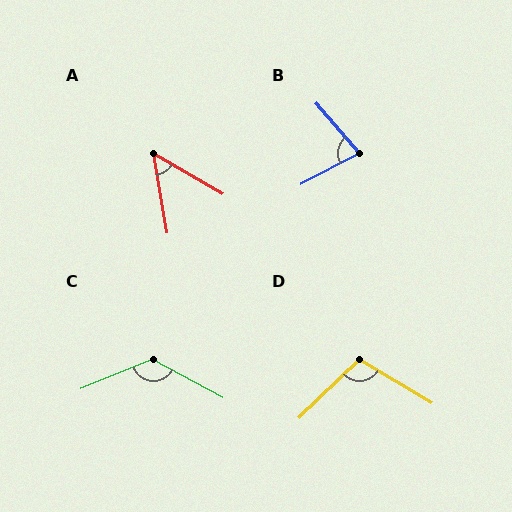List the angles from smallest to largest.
A (50°), B (77°), D (105°), C (129°).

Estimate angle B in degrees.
Approximately 77 degrees.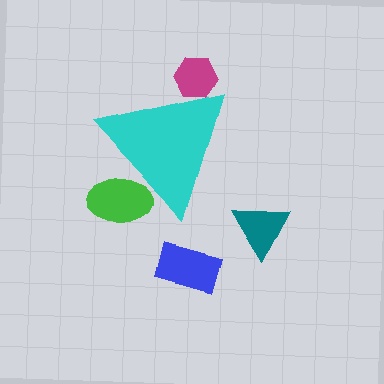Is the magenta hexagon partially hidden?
Yes, the magenta hexagon is partially hidden behind the cyan triangle.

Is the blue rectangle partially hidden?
No, the blue rectangle is fully visible.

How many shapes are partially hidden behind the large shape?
2 shapes are partially hidden.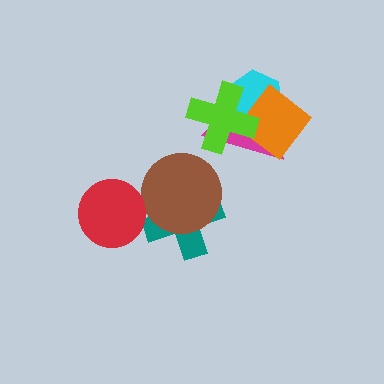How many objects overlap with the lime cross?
3 objects overlap with the lime cross.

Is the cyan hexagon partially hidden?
Yes, it is partially covered by another shape.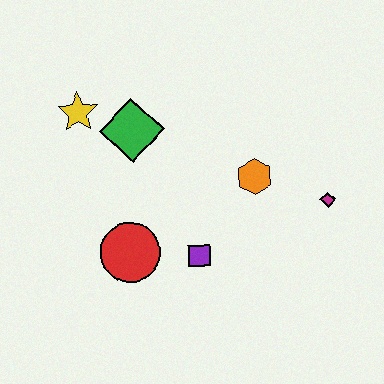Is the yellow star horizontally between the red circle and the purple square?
No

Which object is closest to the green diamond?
The yellow star is closest to the green diamond.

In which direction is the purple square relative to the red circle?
The purple square is to the right of the red circle.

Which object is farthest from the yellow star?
The magenta diamond is farthest from the yellow star.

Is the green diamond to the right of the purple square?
No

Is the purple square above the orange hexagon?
No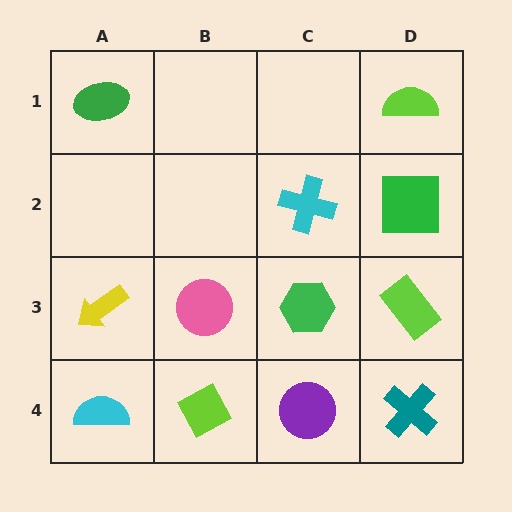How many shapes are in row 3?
4 shapes.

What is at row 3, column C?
A green hexagon.